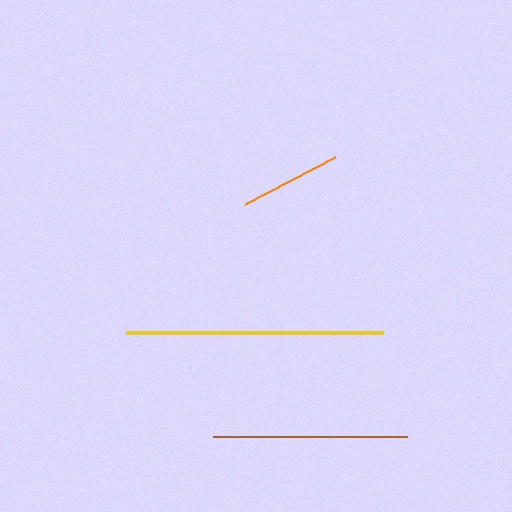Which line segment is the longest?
The yellow line is the longest at approximately 257 pixels.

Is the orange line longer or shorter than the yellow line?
The yellow line is longer than the orange line.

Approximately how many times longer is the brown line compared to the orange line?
The brown line is approximately 1.9 times the length of the orange line.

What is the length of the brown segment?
The brown segment is approximately 193 pixels long.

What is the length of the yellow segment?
The yellow segment is approximately 257 pixels long.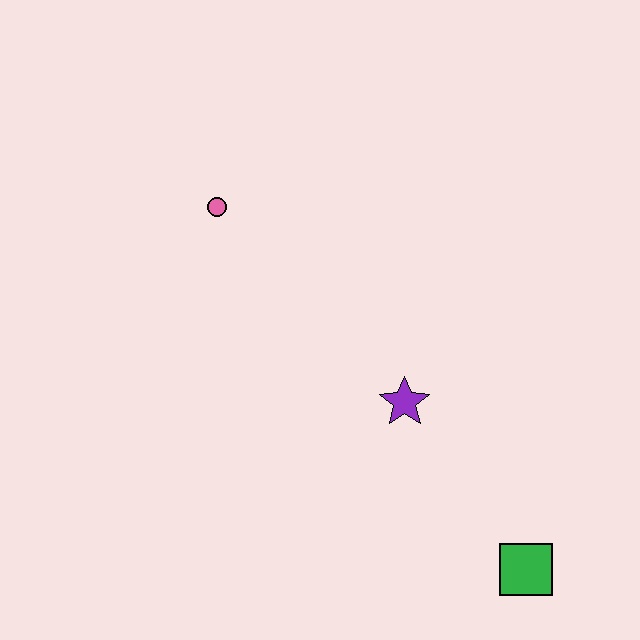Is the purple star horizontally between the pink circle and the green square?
Yes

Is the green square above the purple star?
No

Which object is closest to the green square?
The purple star is closest to the green square.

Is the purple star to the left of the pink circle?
No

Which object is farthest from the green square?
The pink circle is farthest from the green square.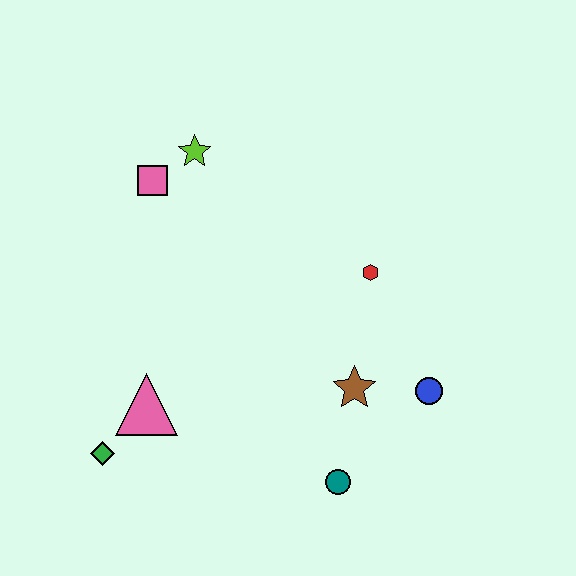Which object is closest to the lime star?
The pink square is closest to the lime star.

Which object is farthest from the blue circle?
The pink square is farthest from the blue circle.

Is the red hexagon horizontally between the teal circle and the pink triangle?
No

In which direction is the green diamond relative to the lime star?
The green diamond is below the lime star.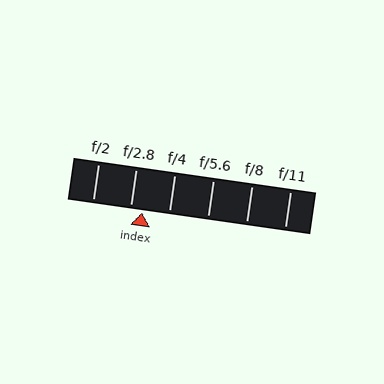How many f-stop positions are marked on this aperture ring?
There are 6 f-stop positions marked.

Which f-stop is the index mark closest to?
The index mark is closest to f/2.8.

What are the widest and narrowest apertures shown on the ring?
The widest aperture shown is f/2 and the narrowest is f/11.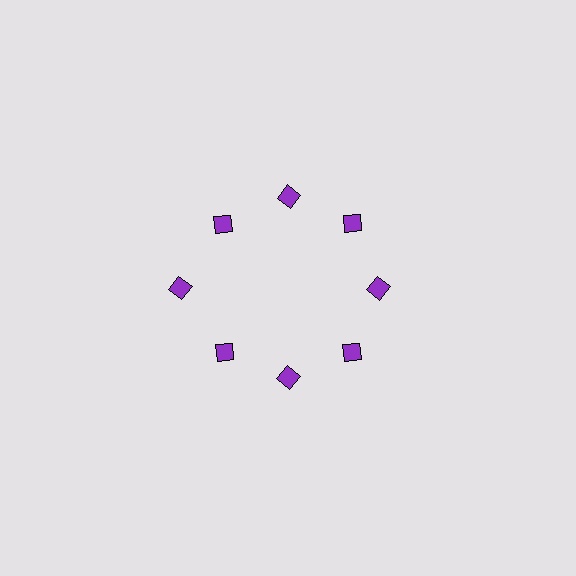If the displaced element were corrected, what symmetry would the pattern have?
It would have 8-fold rotational symmetry — the pattern would map onto itself every 45 degrees.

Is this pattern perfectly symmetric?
No. The 8 purple diamonds are arranged in a ring, but one element near the 9 o'clock position is pushed outward from the center, breaking the 8-fold rotational symmetry.